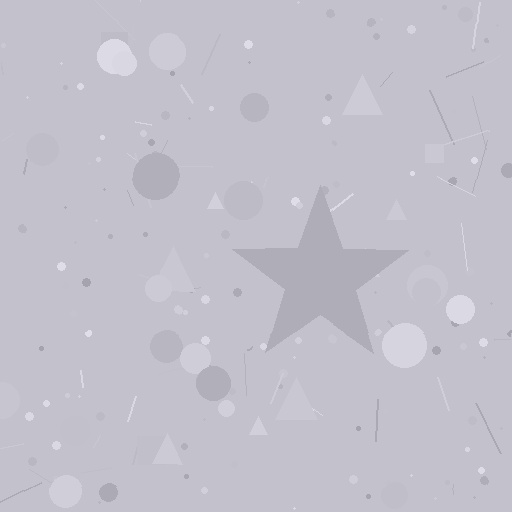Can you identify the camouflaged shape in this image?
The camouflaged shape is a star.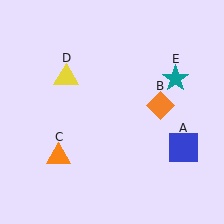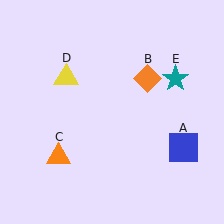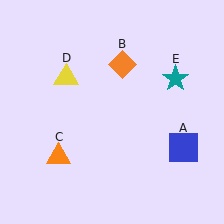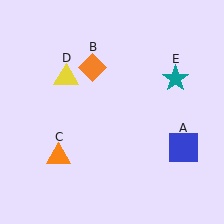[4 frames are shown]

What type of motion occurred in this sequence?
The orange diamond (object B) rotated counterclockwise around the center of the scene.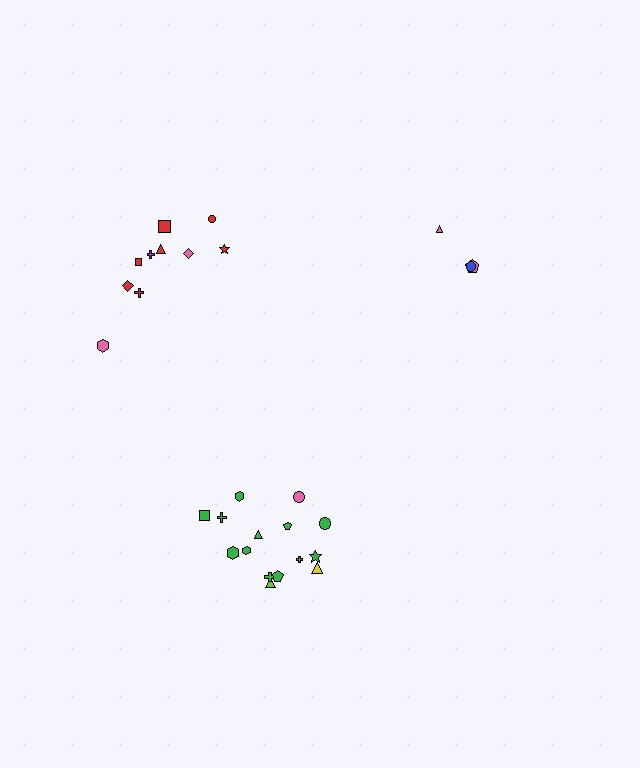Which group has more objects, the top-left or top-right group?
The top-left group.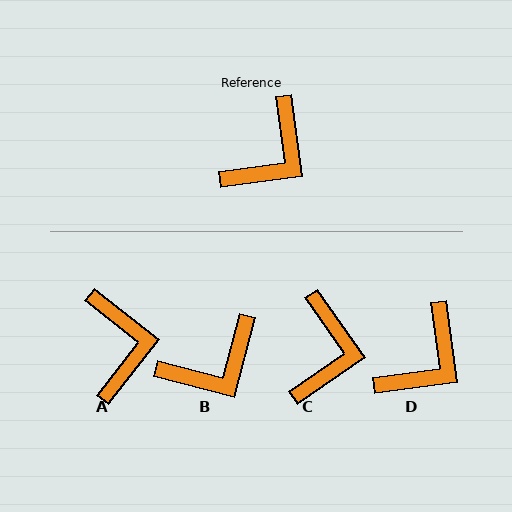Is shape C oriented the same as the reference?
No, it is off by about 27 degrees.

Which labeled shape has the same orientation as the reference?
D.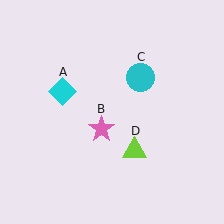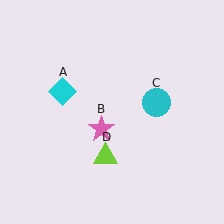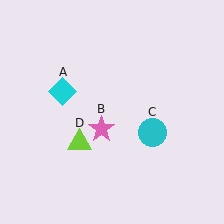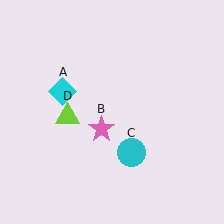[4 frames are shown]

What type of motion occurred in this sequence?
The cyan circle (object C), lime triangle (object D) rotated clockwise around the center of the scene.